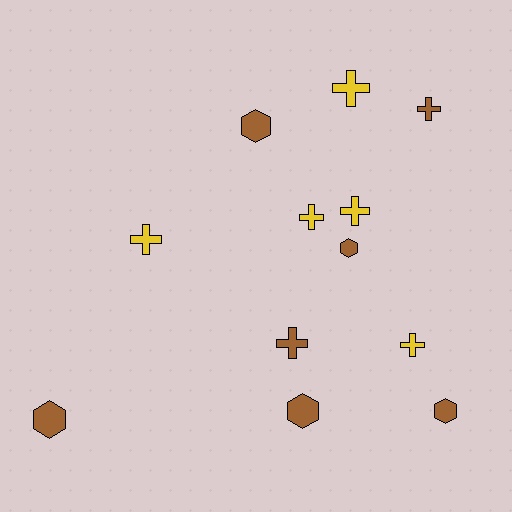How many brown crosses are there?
There are 2 brown crosses.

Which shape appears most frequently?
Cross, with 7 objects.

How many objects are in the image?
There are 12 objects.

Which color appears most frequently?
Brown, with 7 objects.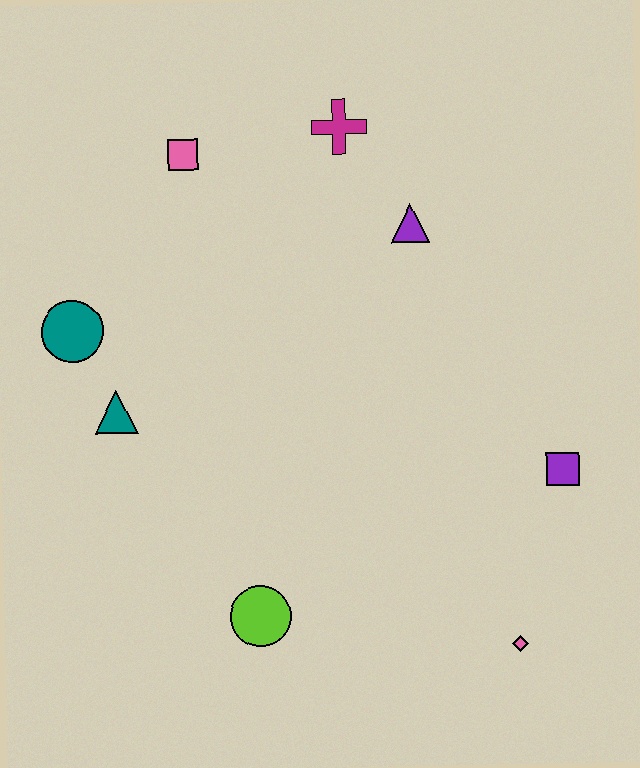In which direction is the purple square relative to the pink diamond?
The purple square is above the pink diamond.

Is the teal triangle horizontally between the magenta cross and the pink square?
No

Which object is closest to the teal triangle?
The teal circle is closest to the teal triangle.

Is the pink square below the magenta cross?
Yes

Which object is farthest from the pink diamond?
The pink square is farthest from the pink diamond.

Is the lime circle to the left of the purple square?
Yes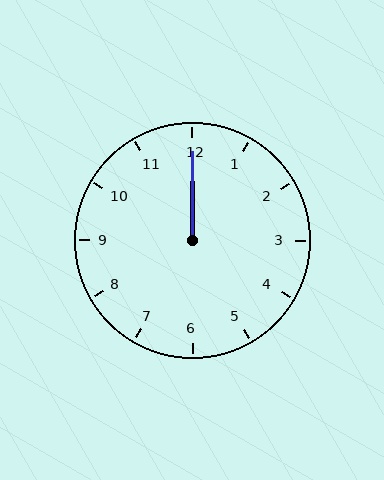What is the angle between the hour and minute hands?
Approximately 0 degrees.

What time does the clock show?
12:00.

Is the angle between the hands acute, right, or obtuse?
It is acute.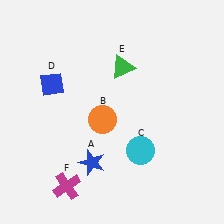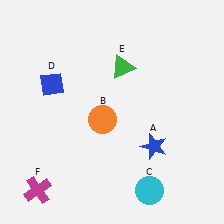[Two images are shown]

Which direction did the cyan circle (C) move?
The cyan circle (C) moved down.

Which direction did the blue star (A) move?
The blue star (A) moved right.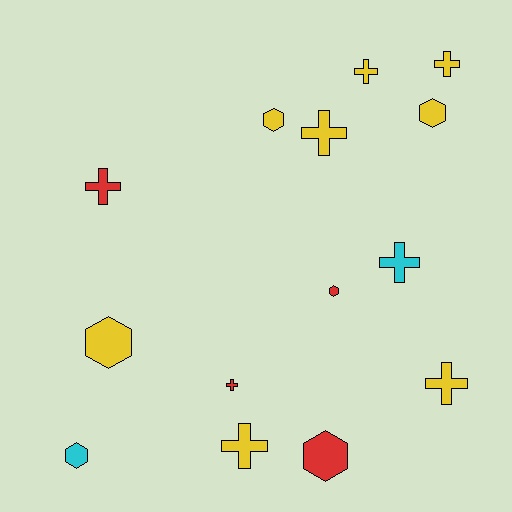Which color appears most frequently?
Yellow, with 8 objects.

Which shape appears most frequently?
Cross, with 8 objects.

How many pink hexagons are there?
There are no pink hexagons.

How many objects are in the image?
There are 14 objects.